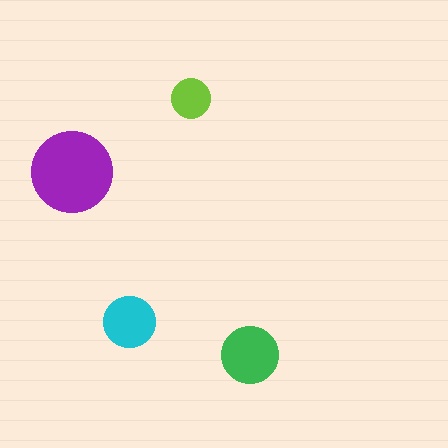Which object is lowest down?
The green circle is bottommost.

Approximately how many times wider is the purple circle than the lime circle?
About 2 times wider.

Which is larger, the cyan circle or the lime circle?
The cyan one.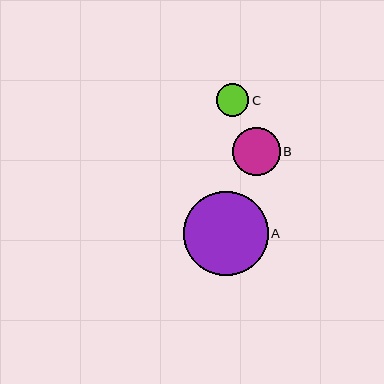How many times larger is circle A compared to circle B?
Circle A is approximately 1.8 times the size of circle B.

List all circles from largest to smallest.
From largest to smallest: A, B, C.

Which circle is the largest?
Circle A is the largest with a size of approximately 84 pixels.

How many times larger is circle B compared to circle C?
Circle B is approximately 1.5 times the size of circle C.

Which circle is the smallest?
Circle C is the smallest with a size of approximately 32 pixels.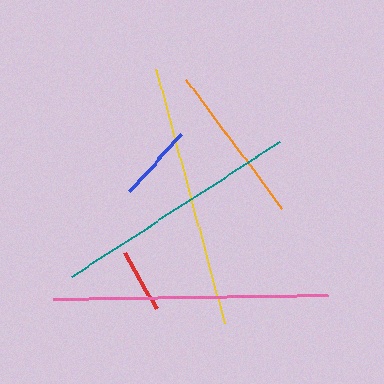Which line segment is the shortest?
The red line is the shortest at approximately 64 pixels.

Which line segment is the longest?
The pink line is the longest at approximately 275 pixels.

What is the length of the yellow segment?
The yellow segment is approximately 263 pixels long.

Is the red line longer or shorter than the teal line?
The teal line is longer than the red line.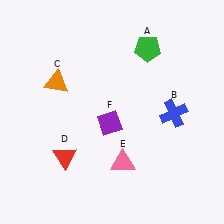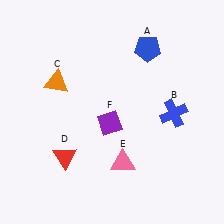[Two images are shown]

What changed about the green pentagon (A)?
In Image 1, A is green. In Image 2, it changed to blue.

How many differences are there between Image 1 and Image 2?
There is 1 difference between the two images.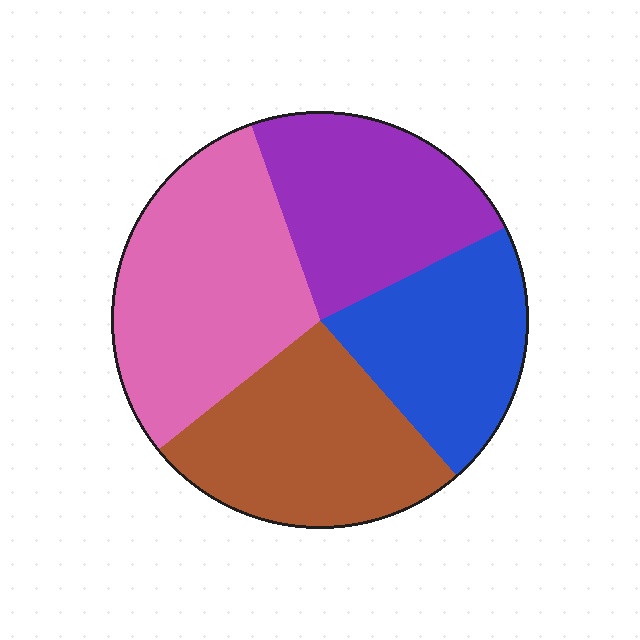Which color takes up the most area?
Pink, at roughly 30%.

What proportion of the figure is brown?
Brown covers 26% of the figure.